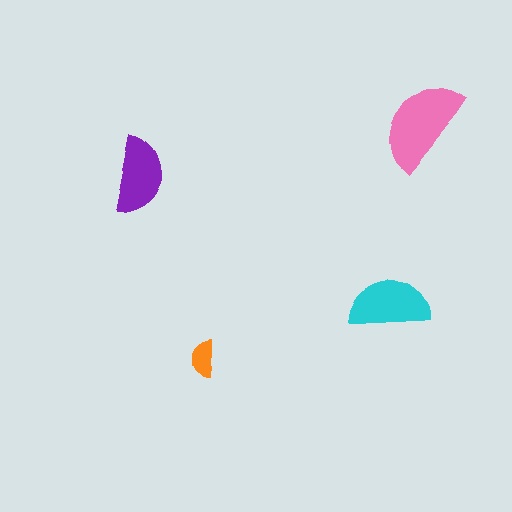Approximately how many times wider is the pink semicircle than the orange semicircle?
About 2.5 times wider.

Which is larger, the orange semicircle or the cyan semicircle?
The cyan one.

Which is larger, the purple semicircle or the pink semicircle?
The pink one.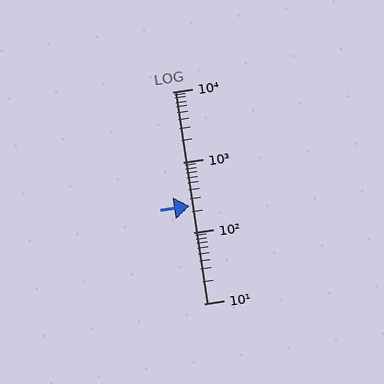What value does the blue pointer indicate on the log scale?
The pointer indicates approximately 240.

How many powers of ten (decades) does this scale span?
The scale spans 3 decades, from 10 to 10000.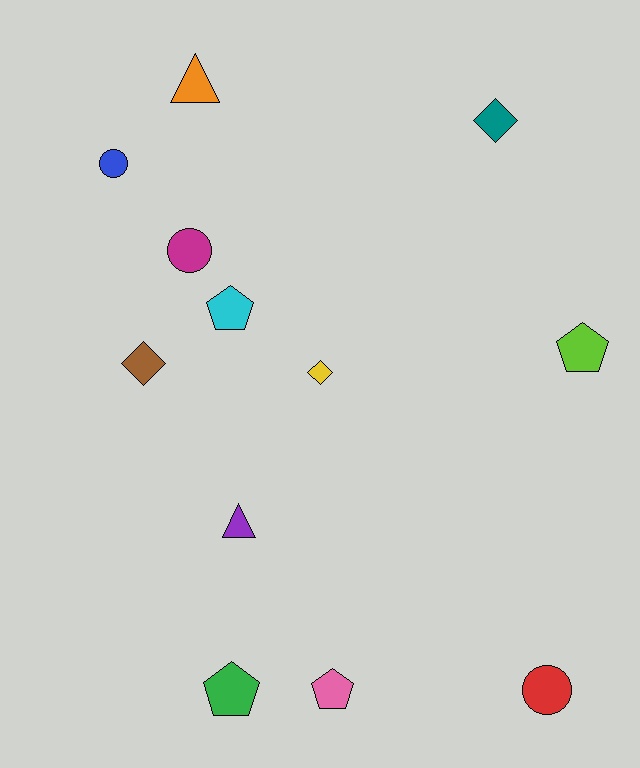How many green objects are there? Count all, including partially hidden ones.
There is 1 green object.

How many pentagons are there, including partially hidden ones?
There are 4 pentagons.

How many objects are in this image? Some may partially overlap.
There are 12 objects.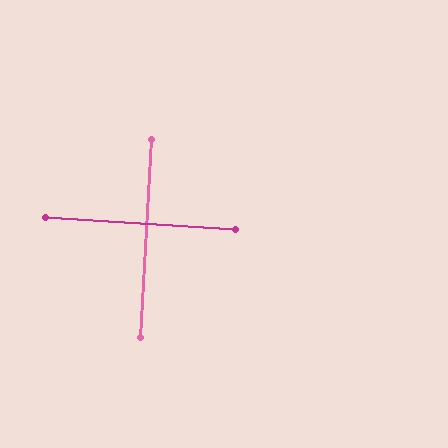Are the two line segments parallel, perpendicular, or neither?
Perpendicular — they meet at approximately 90°.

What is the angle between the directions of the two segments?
Approximately 90 degrees.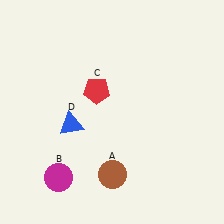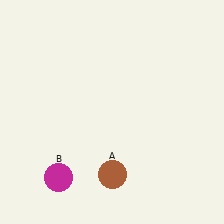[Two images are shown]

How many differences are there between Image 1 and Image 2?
There are 2 differences between the two images.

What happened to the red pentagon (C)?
The red pentagon (C) was removed in Image 2. It was in the top-left area of Image 1.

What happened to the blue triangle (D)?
The blue triangle (D) was removed in Image 2. It was in the bottom-left area of Image 1.